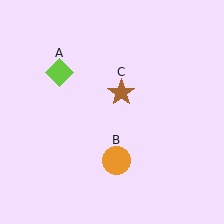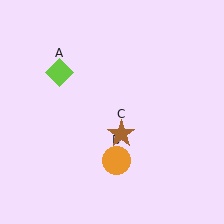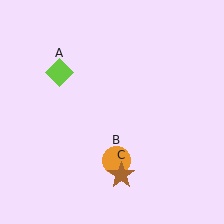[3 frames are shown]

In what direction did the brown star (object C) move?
The brown star (object C) moved down.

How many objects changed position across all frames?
1 object changed position: brown star (object C).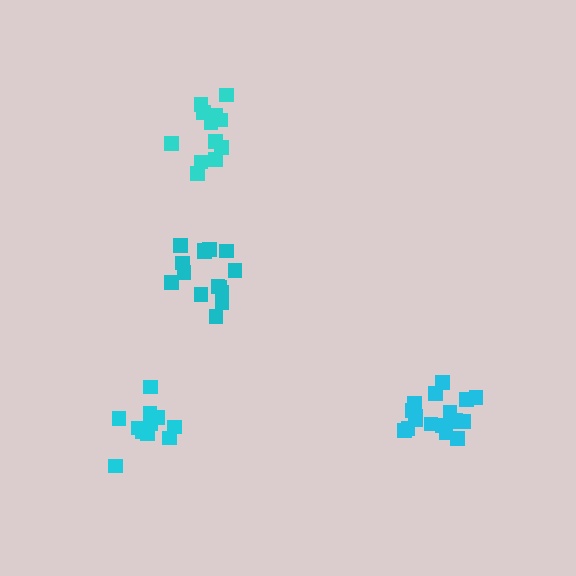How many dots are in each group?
Group 1: 18 dots, Group 2: 12 dots, Group 3: 12 dots, Group 4: 15 dots (57 total).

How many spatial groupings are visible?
There are 4 spatial groupings.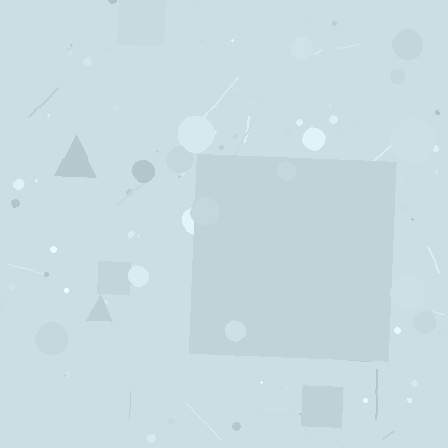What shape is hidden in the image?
A square is hidden in the image.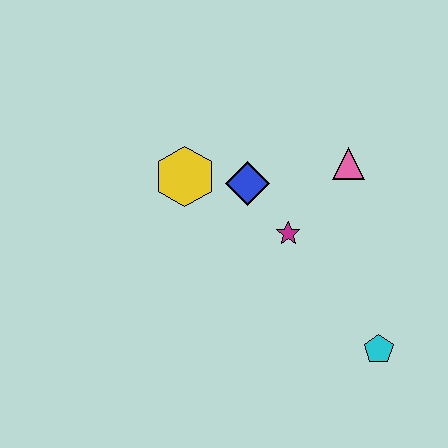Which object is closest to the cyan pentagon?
The magenta star is closest to the cyan pentagon.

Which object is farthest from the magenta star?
The cyan pentagon is farthest from the magenta star.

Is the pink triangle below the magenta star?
No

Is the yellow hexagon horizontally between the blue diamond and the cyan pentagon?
No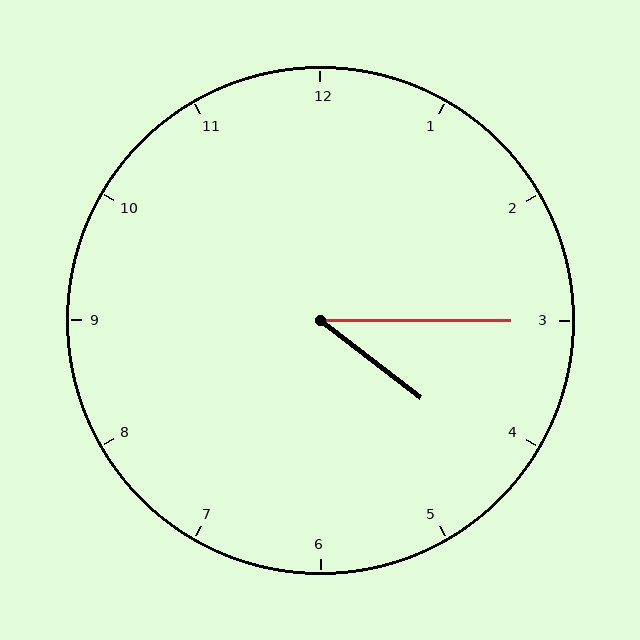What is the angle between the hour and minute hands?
Approximately 38 degrees.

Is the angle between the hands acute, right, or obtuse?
It is acute.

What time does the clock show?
4:15.